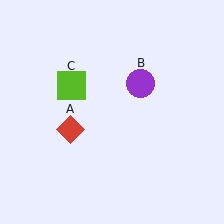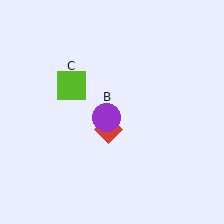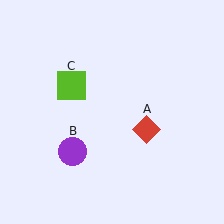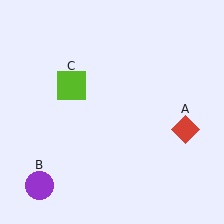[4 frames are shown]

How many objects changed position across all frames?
2 objects changed position: red diamond (object A), purple circle (object B).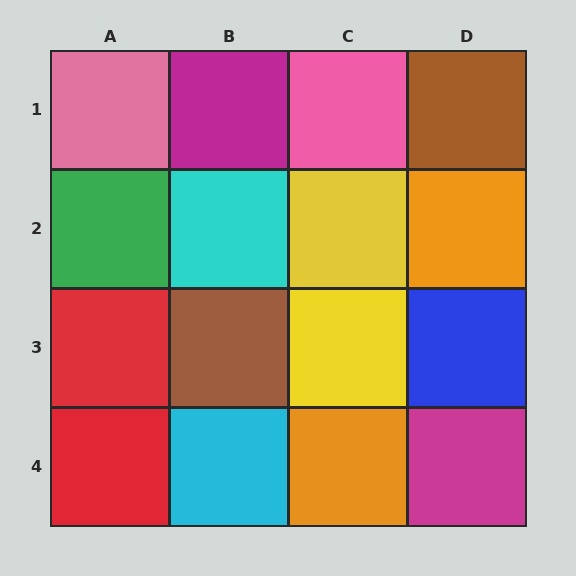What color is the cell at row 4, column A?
Red.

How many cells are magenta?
2 cells are magenta.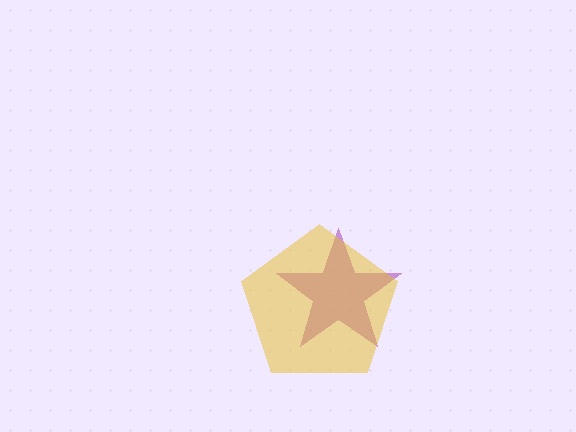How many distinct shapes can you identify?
There are 2 distinct shapes: a purple star, a yellow pentagon.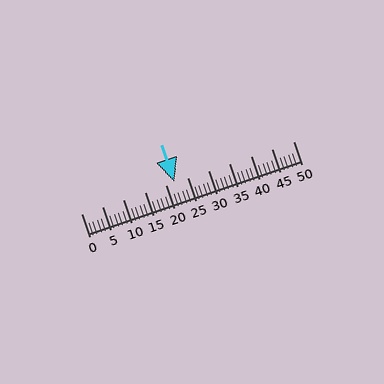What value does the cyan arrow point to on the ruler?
The cyan arrow points to approximately 22.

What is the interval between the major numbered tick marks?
The major tick marks are spaced 5 units apart.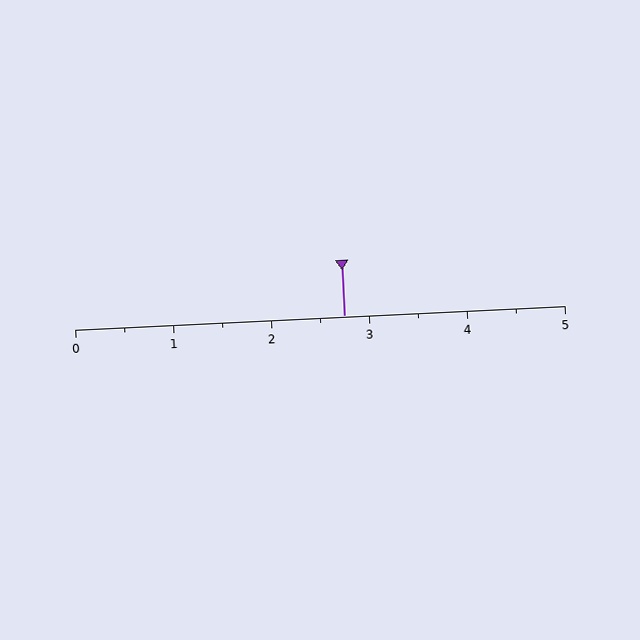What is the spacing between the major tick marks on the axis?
The major ticks are spaced 1 apart.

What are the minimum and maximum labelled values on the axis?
The axis runs from 0 to 5.